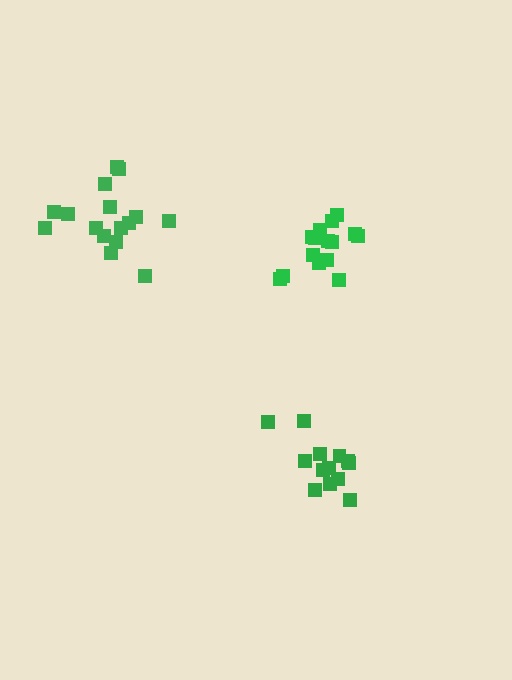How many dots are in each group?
Group 1: 15 dots, Group 2: 16 dots, Group 3: 13 dots (44 total).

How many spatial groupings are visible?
There are 3 spatial groupings.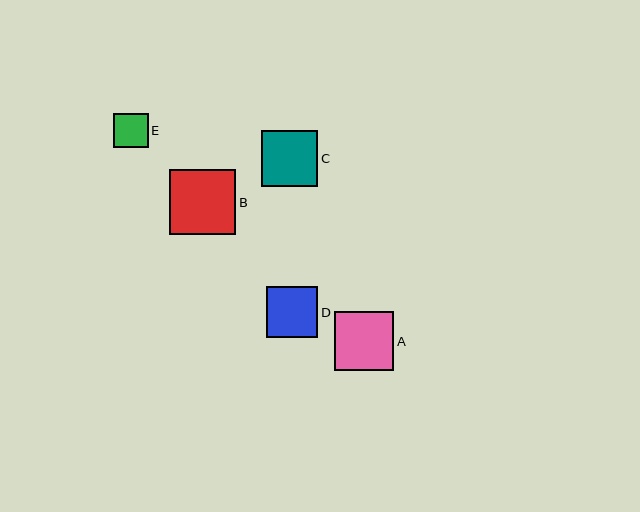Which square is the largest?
Square B is the largest with a size of approximately 66 pixels.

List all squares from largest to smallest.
From largest to smallest: B, A, C, D, E.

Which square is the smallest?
Square E is the smallest with a size of approximately 35 pixels.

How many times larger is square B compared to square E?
Square B is approximately 1.9 times the size of square E.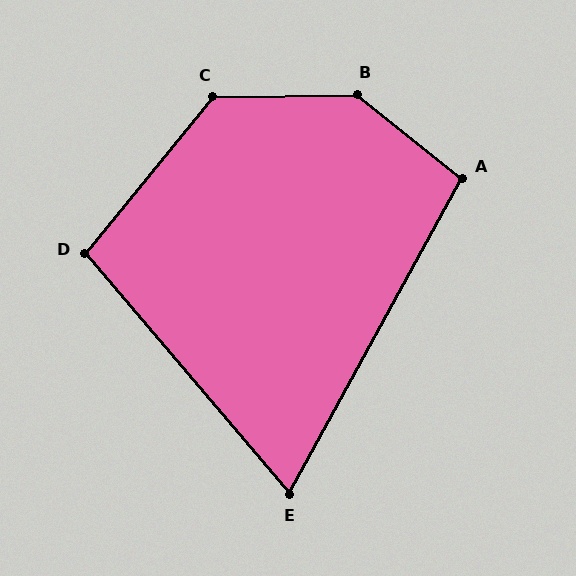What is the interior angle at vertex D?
Approximately 100 degrees (obtuse).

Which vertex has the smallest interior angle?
E, at approximately 69 degrees.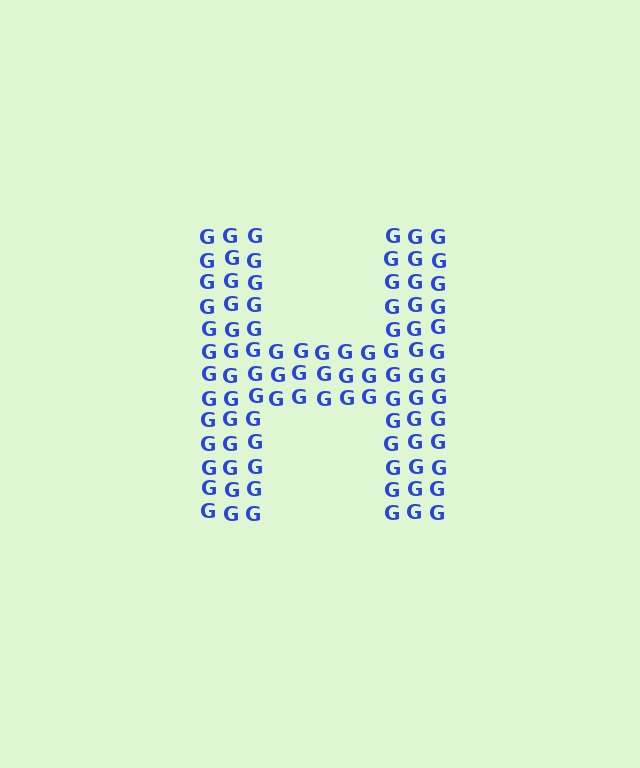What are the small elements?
The small elements are letter G's.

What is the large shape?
The large shape is the letter H.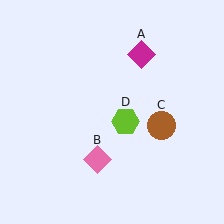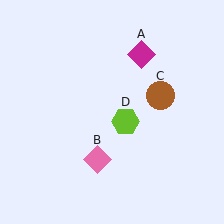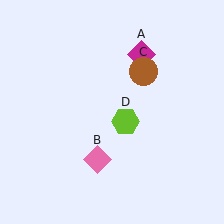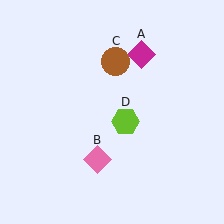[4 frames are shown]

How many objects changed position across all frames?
1 object changed position: brown circle (object C).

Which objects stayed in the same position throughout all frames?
Magenta diamond (object A) and pink diamond (object B) and lime hexagon (object D) remained stationary.